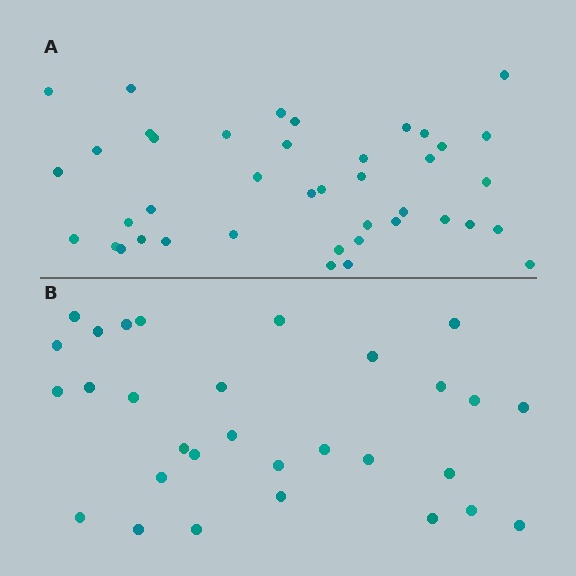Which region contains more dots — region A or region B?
Region A (the top region) has more dots.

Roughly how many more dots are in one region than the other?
Region A has roughly 12 or so more dots than region B.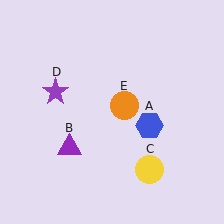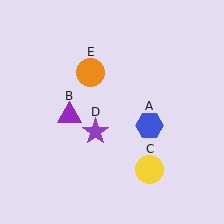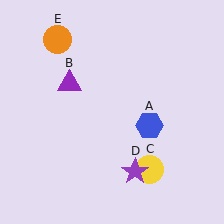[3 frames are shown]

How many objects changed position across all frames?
3 objects changed position: purple triangle (object B), purple star (object D), orange circle (object E).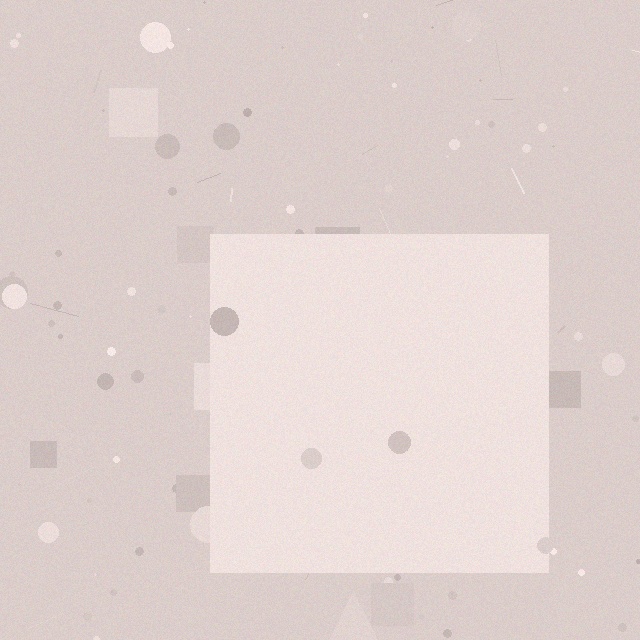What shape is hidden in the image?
A square is hidden in the image.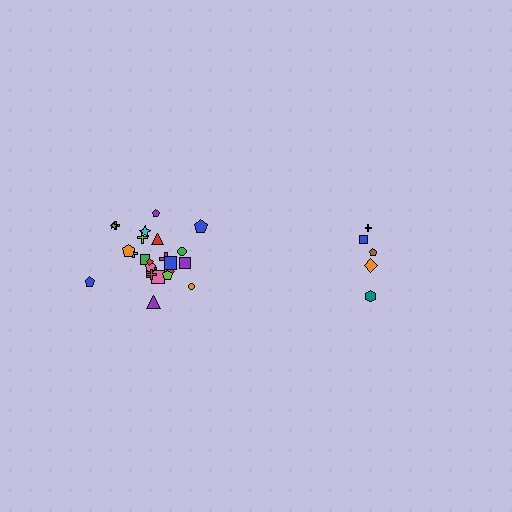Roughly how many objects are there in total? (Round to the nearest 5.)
Roughly 30 objects in total.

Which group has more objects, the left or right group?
The left group.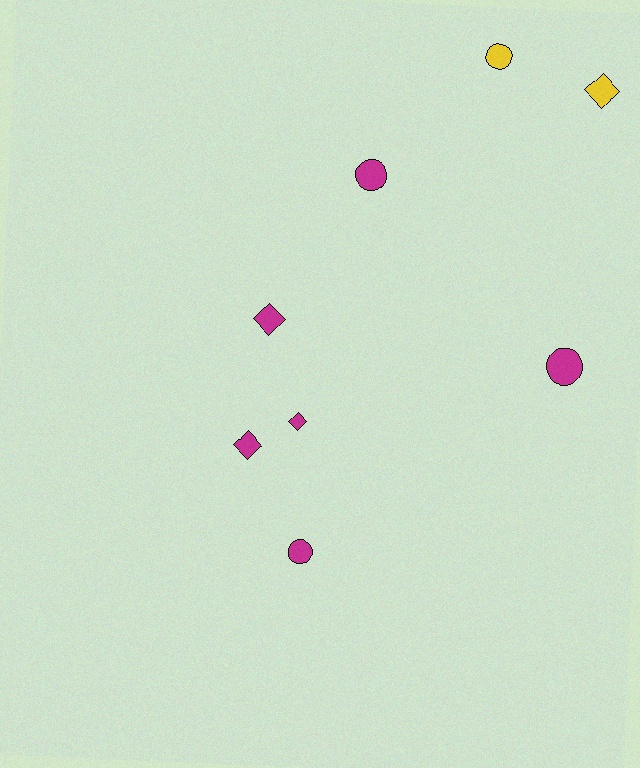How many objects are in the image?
There are 8 objects.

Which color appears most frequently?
Magenta, with 6 objects.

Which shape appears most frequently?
Circle, with 4 objects.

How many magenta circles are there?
There are 3 magenta circles.